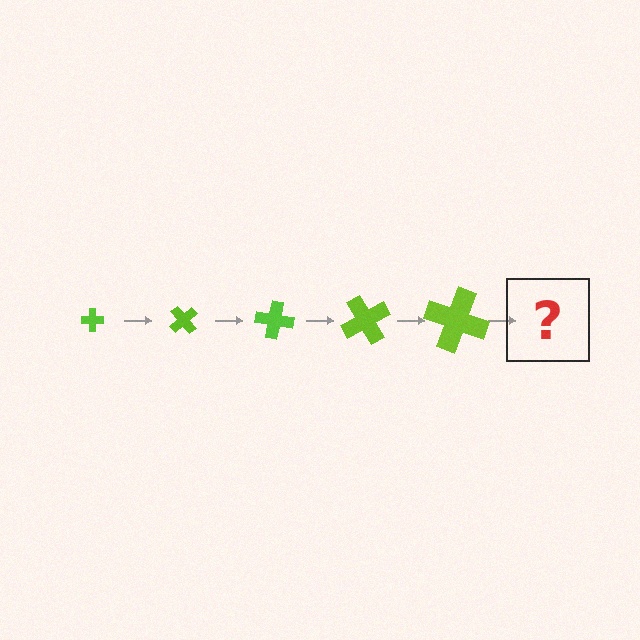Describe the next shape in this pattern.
It should be a cross, larger than the previous one and rotated 250 degrees from the start.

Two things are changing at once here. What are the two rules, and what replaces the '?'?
The two rules are that the cross grows larger each step and it rotates 50 degrees each step. The '?' should be a cross, larger than the previous one and rotated 250 degrees from the start.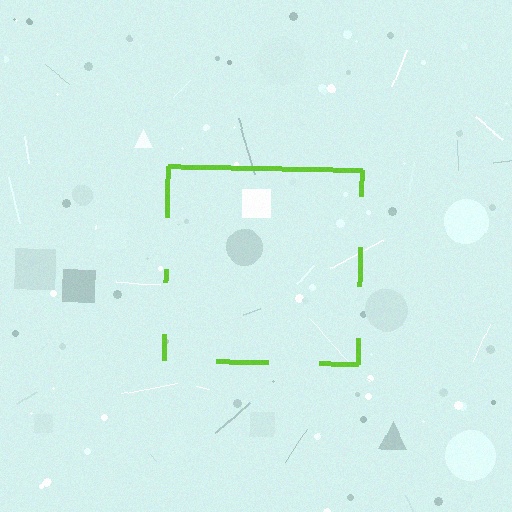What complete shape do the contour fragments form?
The contour fragments form a square.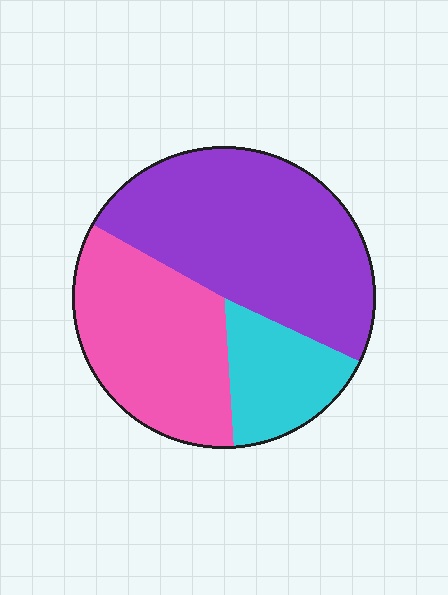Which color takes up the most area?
Purple, at roughly 50%.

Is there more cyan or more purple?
Purple.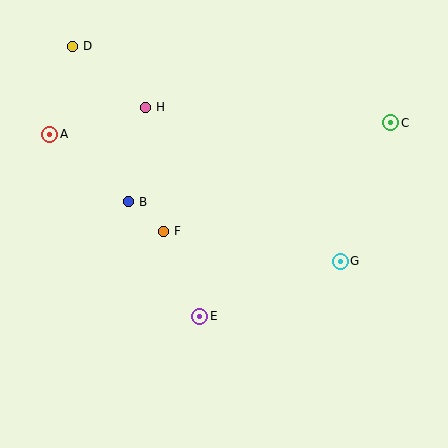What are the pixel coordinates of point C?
Point C is at (391, 123).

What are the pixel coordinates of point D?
Point D is at (73, 46).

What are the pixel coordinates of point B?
Point B is at (129, 202).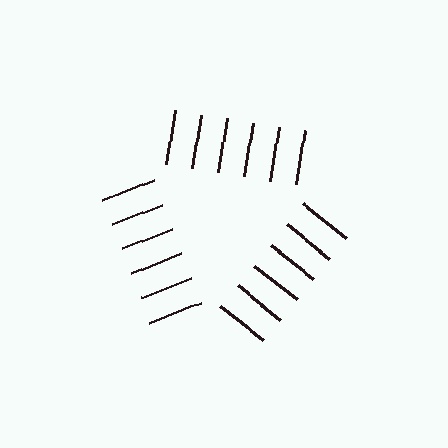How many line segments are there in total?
18 — 6 along each of the 3 edges.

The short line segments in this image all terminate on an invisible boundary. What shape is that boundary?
An illusory triangle — the line segments terminate on its edges but no continuous stroke is drawn.